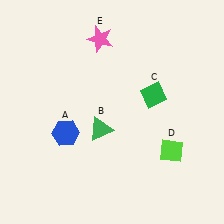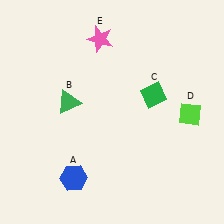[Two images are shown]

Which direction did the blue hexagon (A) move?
The blue hexagon (A) moved down.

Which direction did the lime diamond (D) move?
The lime diamond (D) moved up.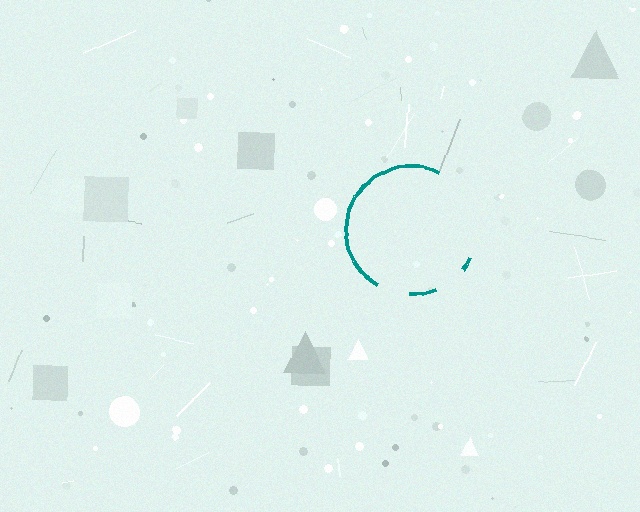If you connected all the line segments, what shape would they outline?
They would outline a circle.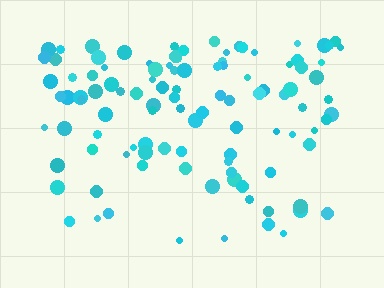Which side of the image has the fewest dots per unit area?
The bottom.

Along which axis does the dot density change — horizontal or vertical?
Vertical.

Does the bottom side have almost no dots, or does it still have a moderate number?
Still a moderate number, just noticeably fewer than the top.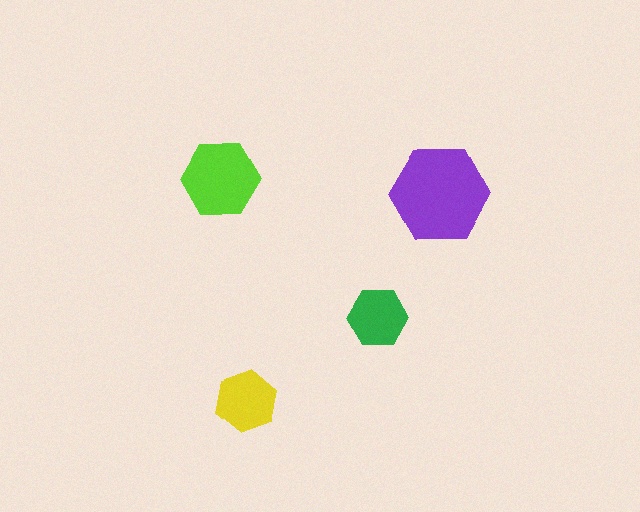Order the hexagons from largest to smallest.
the purple one, the lime one, the yellow one, the green one.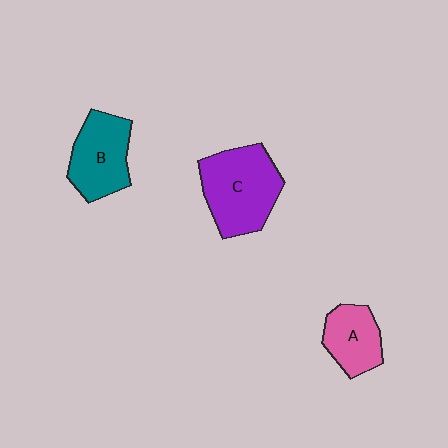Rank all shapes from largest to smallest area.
From largest to smallest: C (purple), B (teal), A (pink).